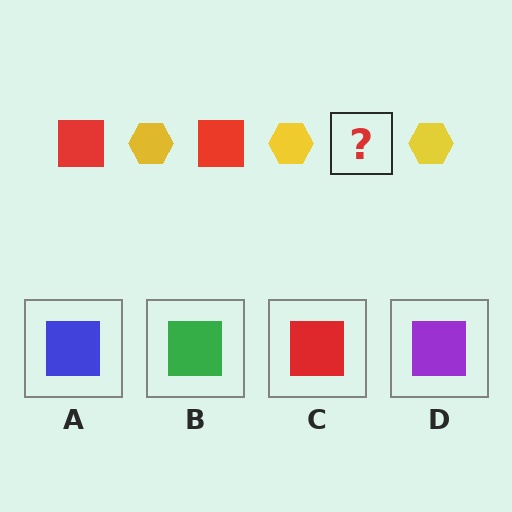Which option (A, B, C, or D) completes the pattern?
C.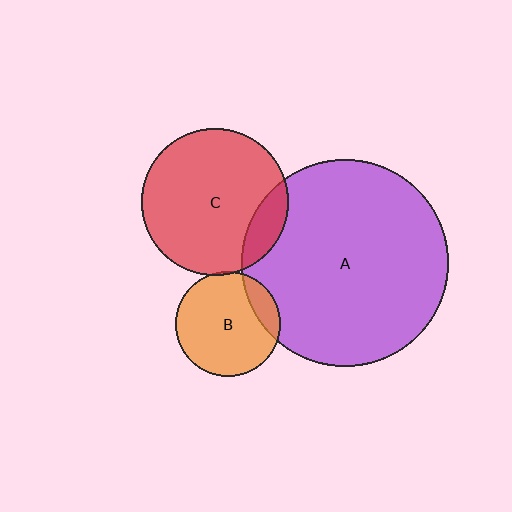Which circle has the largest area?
Circle A (purple).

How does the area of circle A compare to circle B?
Approximately 3.9 times.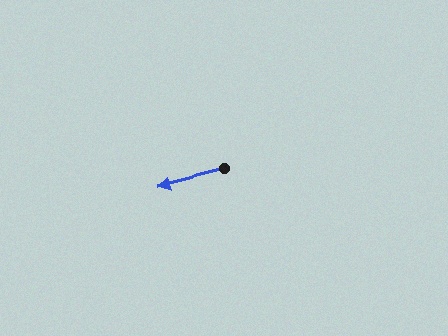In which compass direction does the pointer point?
West.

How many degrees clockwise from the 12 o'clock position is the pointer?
Approximately 255 degrees.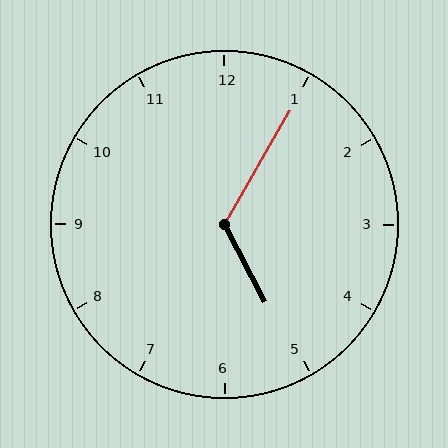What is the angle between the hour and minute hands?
Approximately 122 degrees.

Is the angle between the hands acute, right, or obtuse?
It is obtuse.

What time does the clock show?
5:05.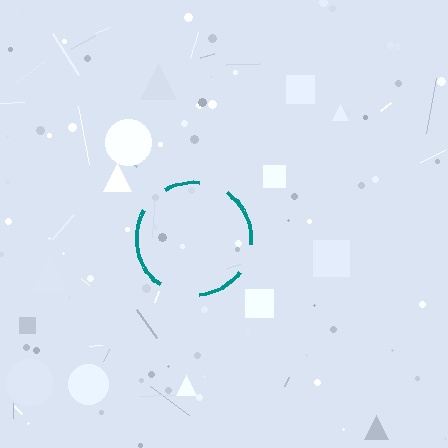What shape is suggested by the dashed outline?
The dashed outline suggests a circle.